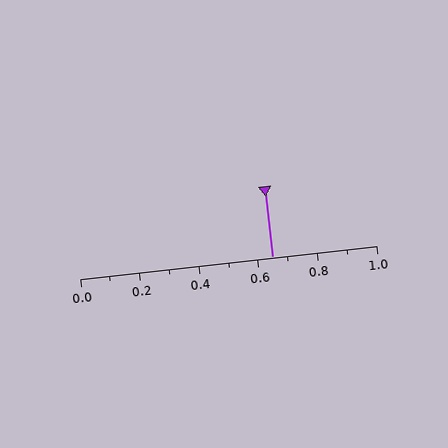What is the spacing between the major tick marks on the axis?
The major ticks are spaced 0.2 apart.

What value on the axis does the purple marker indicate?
The marker indicates approximately 0.65.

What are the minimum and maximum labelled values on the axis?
The axis runs from 0.0 to 1.0.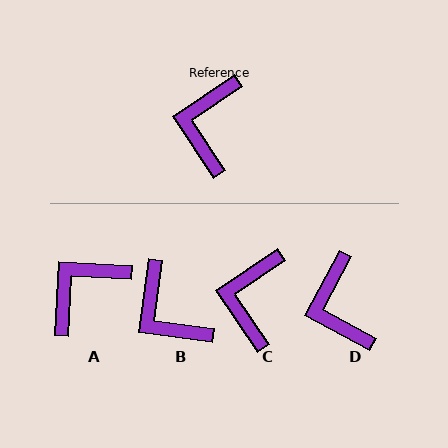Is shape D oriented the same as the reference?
No, it is off by about 28 degrees.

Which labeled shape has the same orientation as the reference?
C.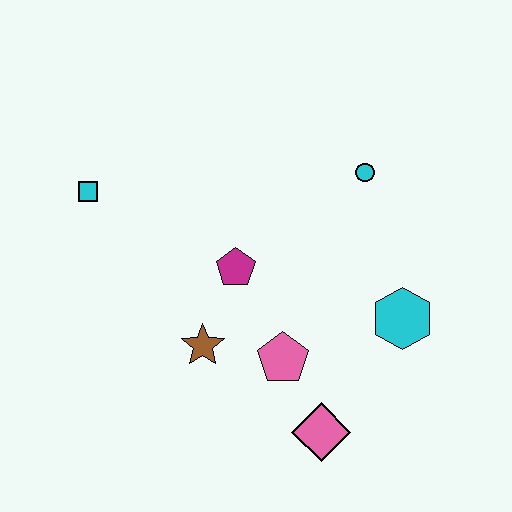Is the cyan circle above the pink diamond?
Yes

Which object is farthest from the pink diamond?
The cyan square is farthest from the pink diamond.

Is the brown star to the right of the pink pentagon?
No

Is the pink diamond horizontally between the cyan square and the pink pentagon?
No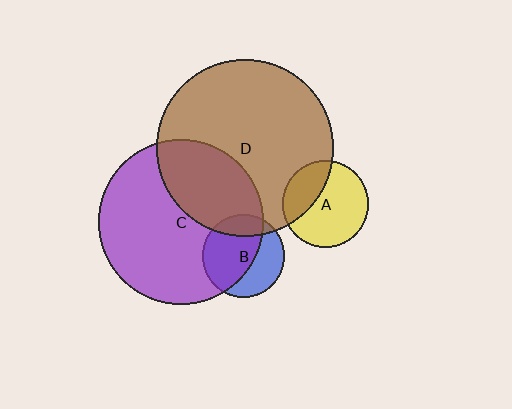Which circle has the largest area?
Circle D (brown).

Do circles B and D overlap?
Yes.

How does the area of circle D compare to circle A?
Approximately 4.2 times.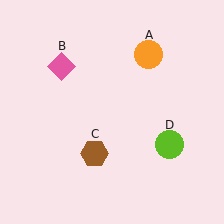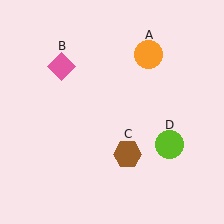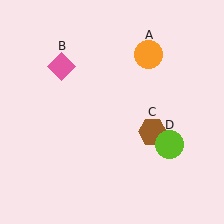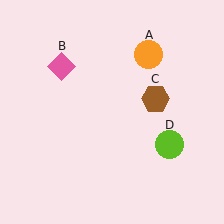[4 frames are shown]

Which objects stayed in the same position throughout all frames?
Orange circle (object A) and pink diamond (object B) and lime circle (object D) remained stationary.